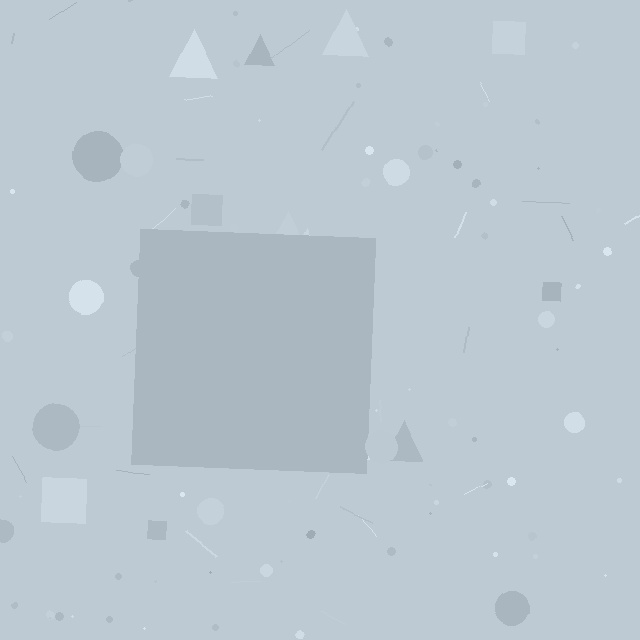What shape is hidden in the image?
A square is hidden in the image.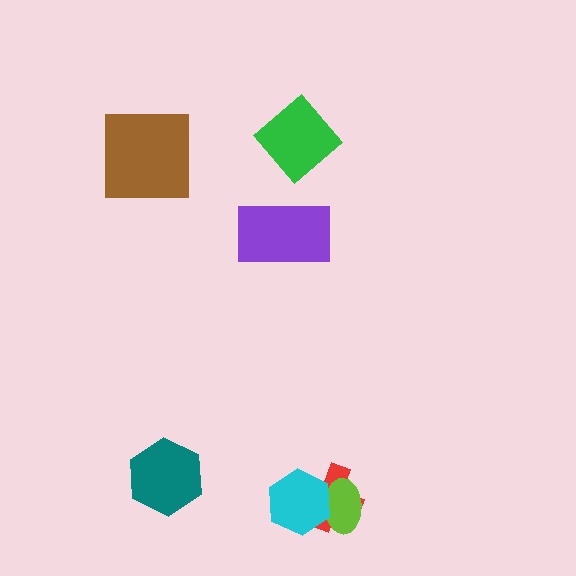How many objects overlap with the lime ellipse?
2 objects overlap with the lime ellipse.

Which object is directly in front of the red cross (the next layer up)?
The lime ellipse is directly in front of the red cross.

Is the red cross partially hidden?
Yes, it is partially covered by another shape.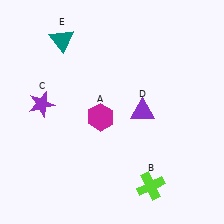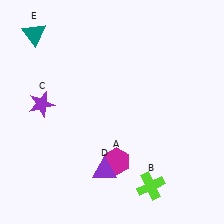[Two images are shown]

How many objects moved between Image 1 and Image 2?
3 objects moved between the two images.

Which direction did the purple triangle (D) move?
The purple triangle (D) moved down.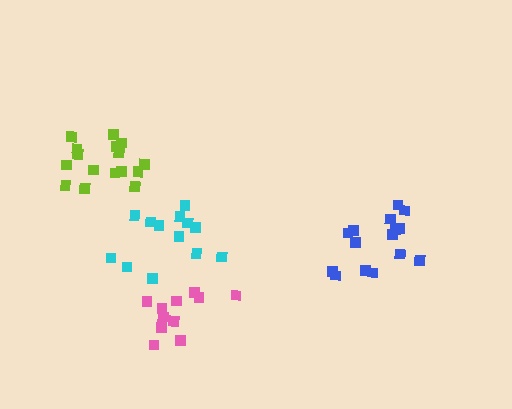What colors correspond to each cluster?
The clusters are colored: blue, cyan, pink, lime.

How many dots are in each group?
Group 1: 15 dots, Group 2: 13 dots, Group 3: 11 dots, Group 4: 16 dots (55 total).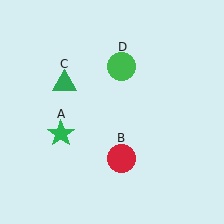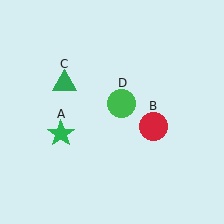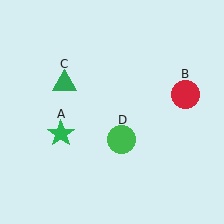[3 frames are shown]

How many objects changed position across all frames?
2 objects changed position: red circle (object B), green circle (object D).